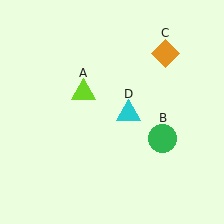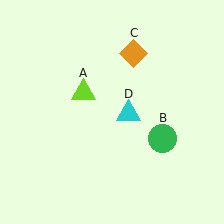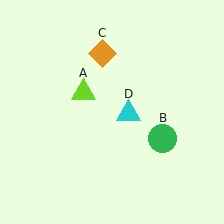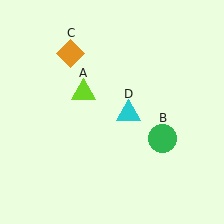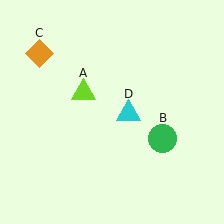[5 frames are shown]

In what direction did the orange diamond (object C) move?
The orange diamond (object C) moved left.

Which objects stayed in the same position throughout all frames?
Lime triangle (object A) and green circle (object B) and cyan triangle (object D) remained stationary.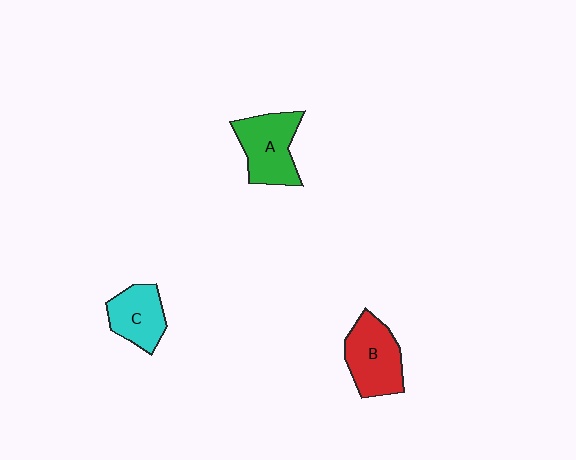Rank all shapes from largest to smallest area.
From largest to smallest: B (red), A (green), C (cyan).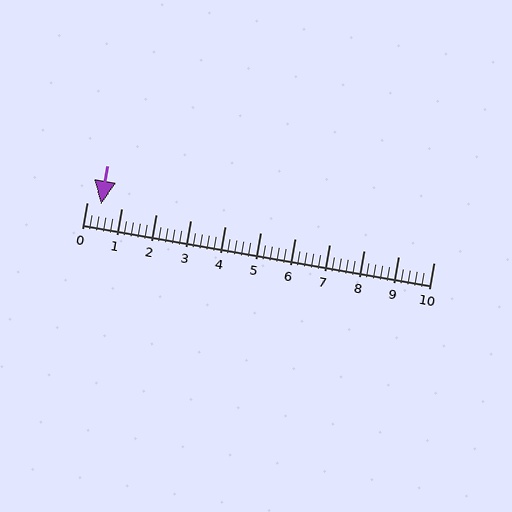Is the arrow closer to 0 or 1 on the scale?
The arrow is closer to 0.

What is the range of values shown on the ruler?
The ruler shows values from 0 to 10.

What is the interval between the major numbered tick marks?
The major tick marks are spaced 1 units apart.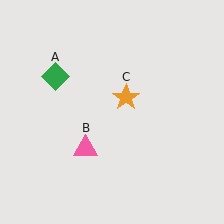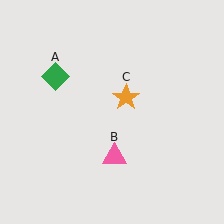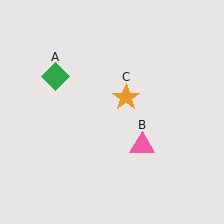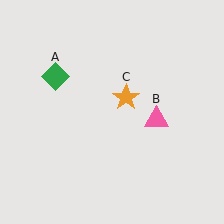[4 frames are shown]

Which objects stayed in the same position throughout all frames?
Green diamond (object A) and orange star (object C) remained stationary.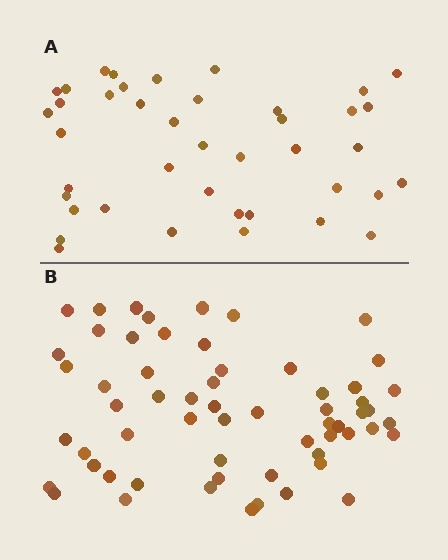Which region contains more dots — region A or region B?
Region B (the bottom region) has more dots.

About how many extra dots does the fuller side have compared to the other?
Region B has approximately 20 more dots than region A.